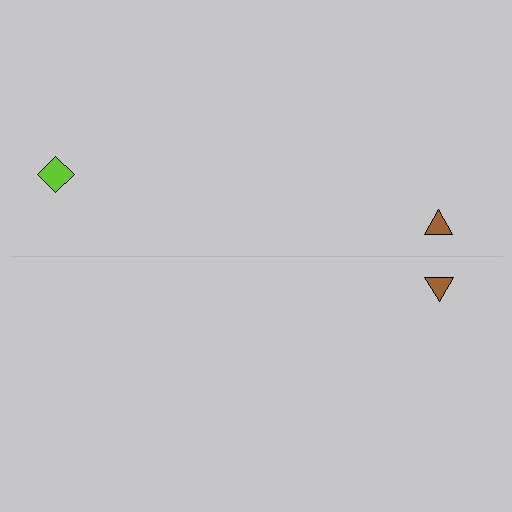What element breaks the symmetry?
A lime diamond is missing from the bottom side.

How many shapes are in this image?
There are 3 shapes in this image.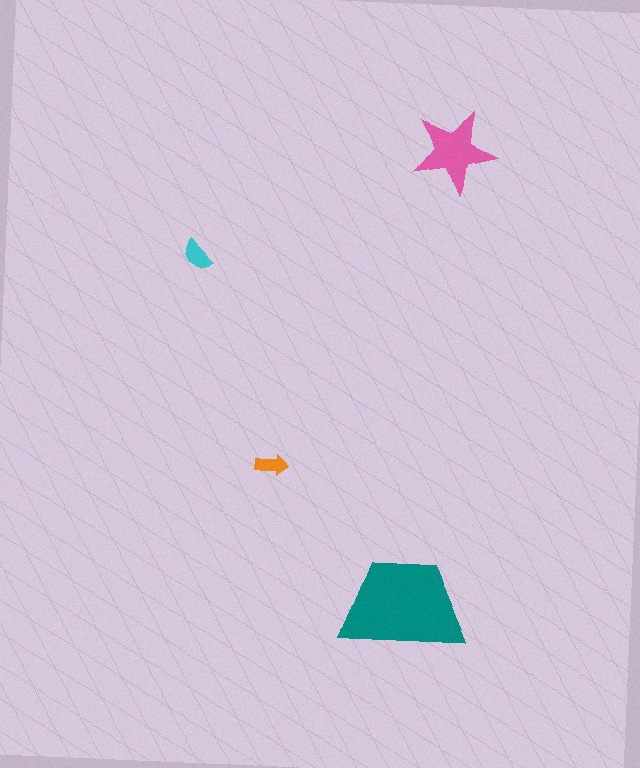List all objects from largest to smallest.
The teal trapezoid, the pink star, the cyan semicircle, the orange arrow.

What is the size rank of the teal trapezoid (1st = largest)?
1st.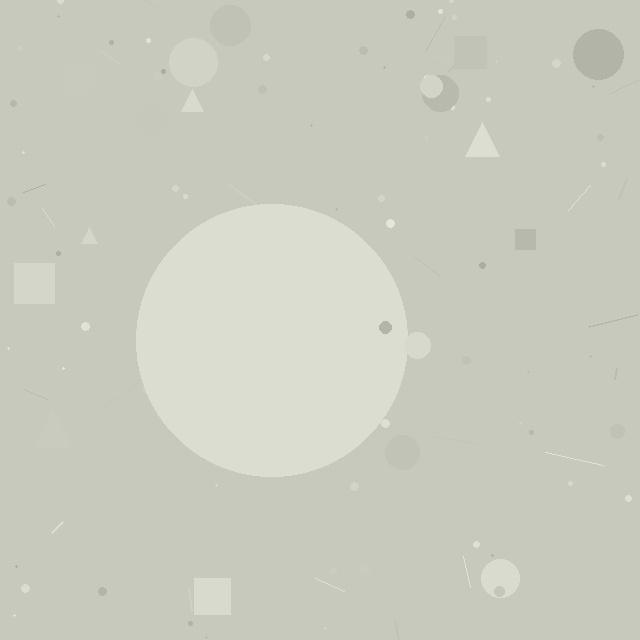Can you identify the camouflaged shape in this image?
The camouflaged shape is a circle.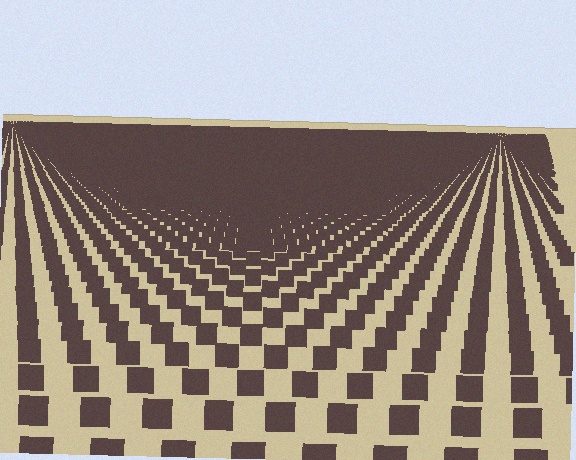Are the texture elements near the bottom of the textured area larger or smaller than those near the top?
Larger. Near the bottom, elements are closer to the viewer and appear at a bigger on-screen size.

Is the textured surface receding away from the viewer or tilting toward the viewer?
The surface is receding away from the viewer. Texture elements get smaller and denser toward the top.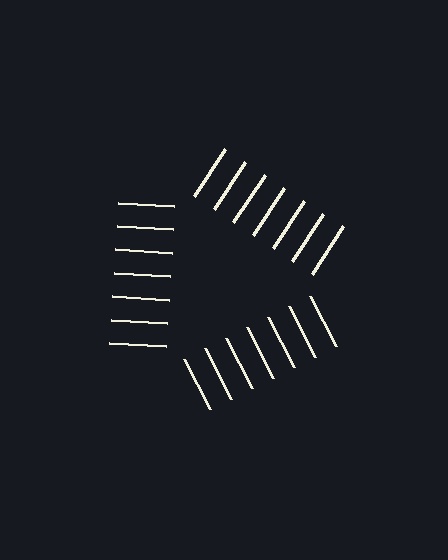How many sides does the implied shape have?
3 sides — the line-ends trace a triangle.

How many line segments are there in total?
21 — 7 along each of the 3 edges.